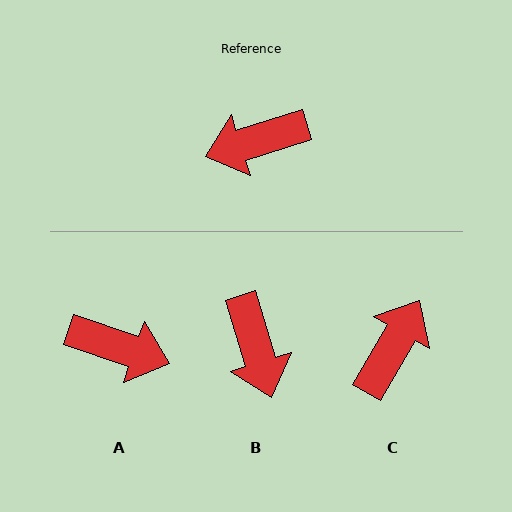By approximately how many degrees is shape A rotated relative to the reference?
Approximately 144 degrees counter-clockwise.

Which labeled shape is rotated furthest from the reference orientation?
A, about 144 degrees away.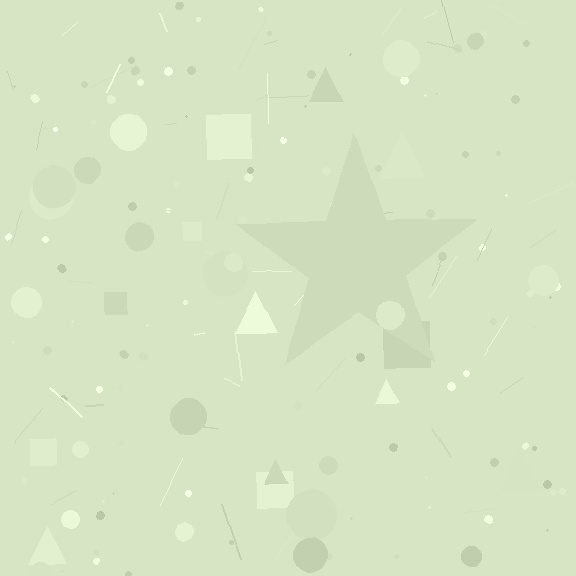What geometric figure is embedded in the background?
A star is embedded in the background.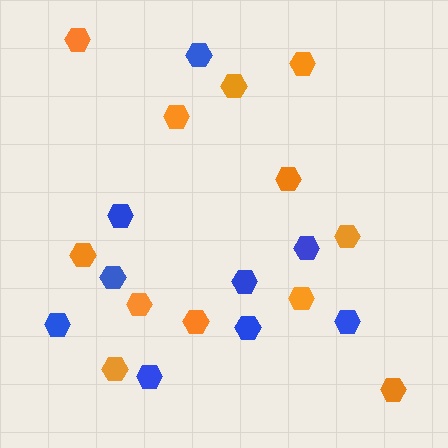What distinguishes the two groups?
There are 2 groups: one group of blue hexagons (9) and one group of orange hexagons (12).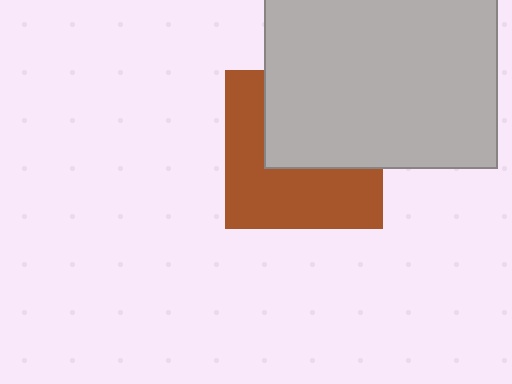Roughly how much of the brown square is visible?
About half of it is visible (roughly 53%).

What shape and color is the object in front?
The object in front is a light gray square.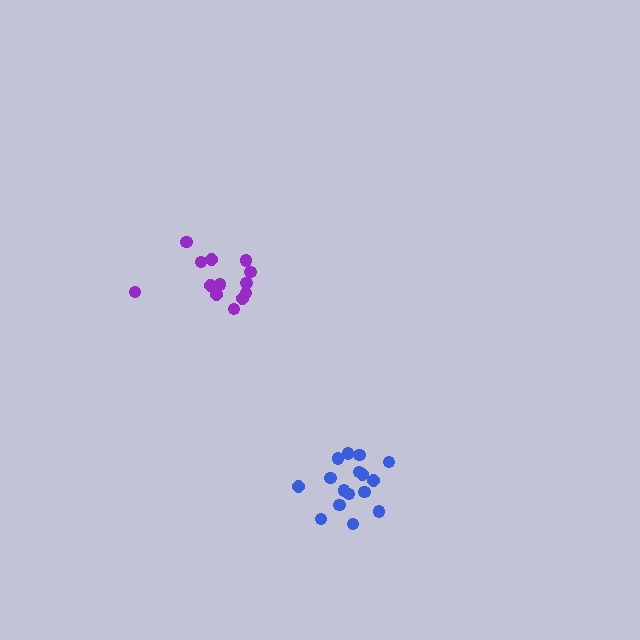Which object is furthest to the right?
The blue cluster is rightmost.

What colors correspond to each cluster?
The clusters are colored: purple, blue.